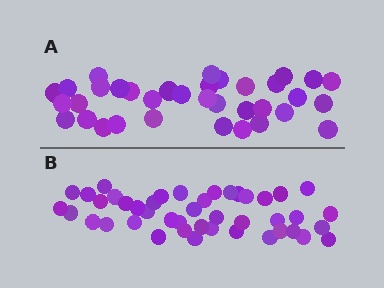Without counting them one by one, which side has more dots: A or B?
Region B (the bottom region) has more dots.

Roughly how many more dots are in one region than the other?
Region B has roughly 8 or so more dots than region A.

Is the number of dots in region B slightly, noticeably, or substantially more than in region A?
Region B has noticeably more, but not dramatically so. The ratio is roughly 1.3 to 1.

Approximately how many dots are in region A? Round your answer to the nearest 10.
About 40 dots. (The exact count is 35, which rounds to 40.)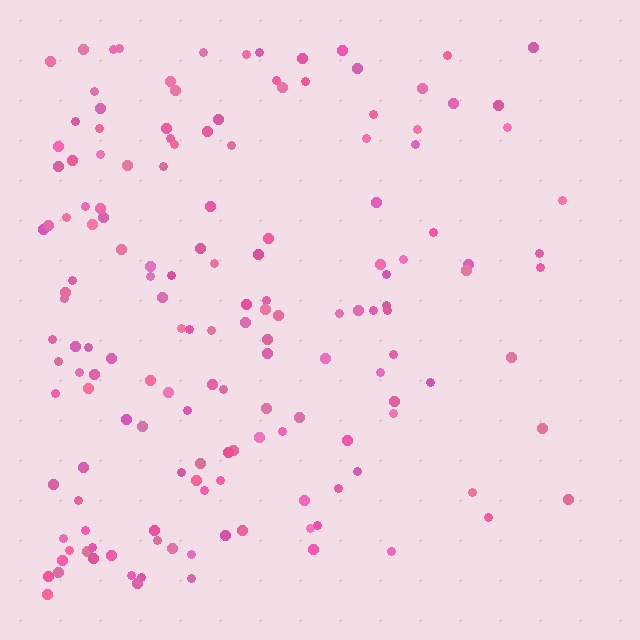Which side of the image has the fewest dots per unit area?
The right.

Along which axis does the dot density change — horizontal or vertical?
Horizontal.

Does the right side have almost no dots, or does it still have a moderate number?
Still a moderate number, just noticeably fewer than the left.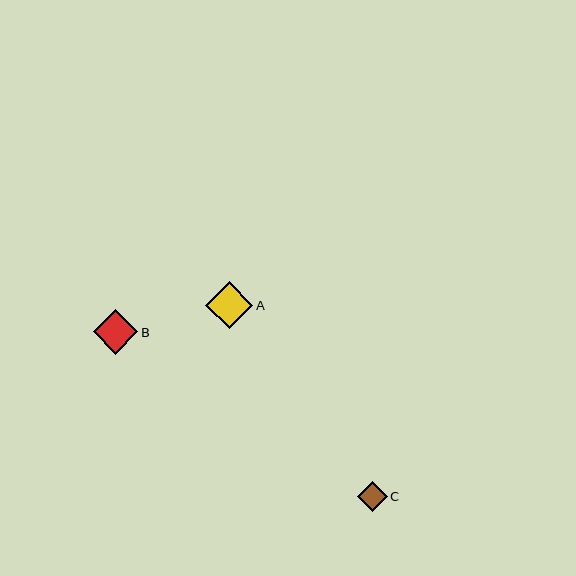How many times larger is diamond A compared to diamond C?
Diamond A is approximately 1.6 times the size of diamond C.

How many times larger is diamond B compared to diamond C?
Diamond B is approximately 1.5 times the size of diamond C.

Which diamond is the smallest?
Diamond C is the smallest with a size of approximately 29 pixels.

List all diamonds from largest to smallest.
From largest to smallest: A, B, C.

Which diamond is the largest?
Diamond A is the largest with a size of approximately 47 pixels.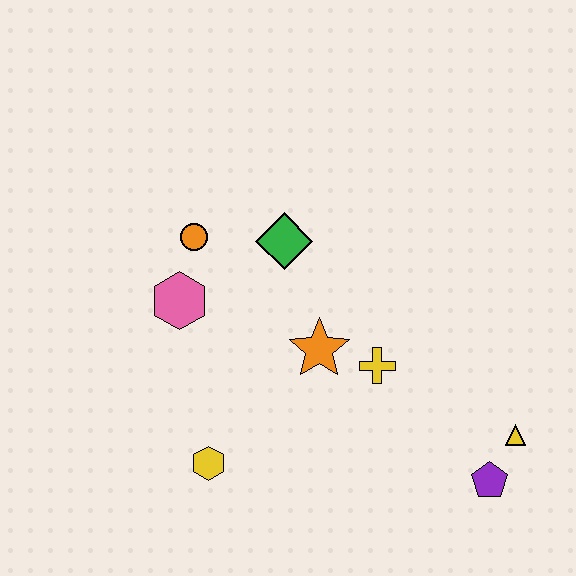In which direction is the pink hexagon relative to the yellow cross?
The pink hexagon is to the left of the yellow cross.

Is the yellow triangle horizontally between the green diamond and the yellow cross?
No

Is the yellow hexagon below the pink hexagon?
Yes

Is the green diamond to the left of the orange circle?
No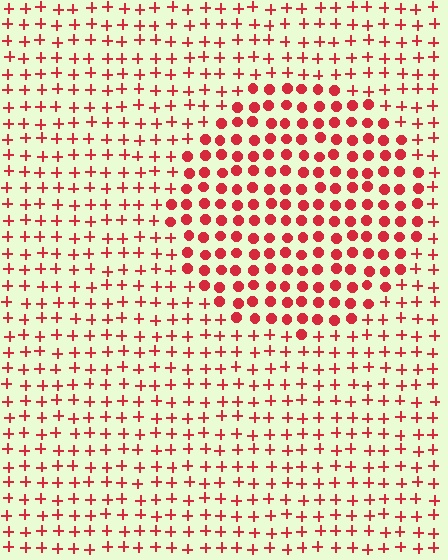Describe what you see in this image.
The image is filled with small red elements arranged in a uniform grid. A circle-shaped region contains circles, while the surrounding area contains plus signs. The boundary is defined purely by the change in element shape.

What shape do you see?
I see a circle.